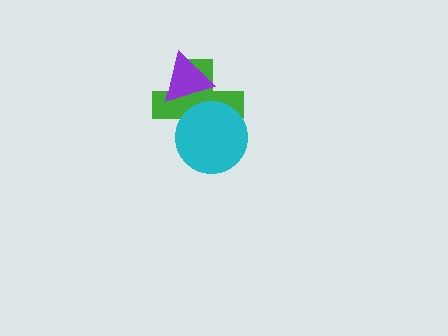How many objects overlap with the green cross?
2 objects overlap with the green cross.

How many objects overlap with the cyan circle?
1 object overlaps with the cyan circle.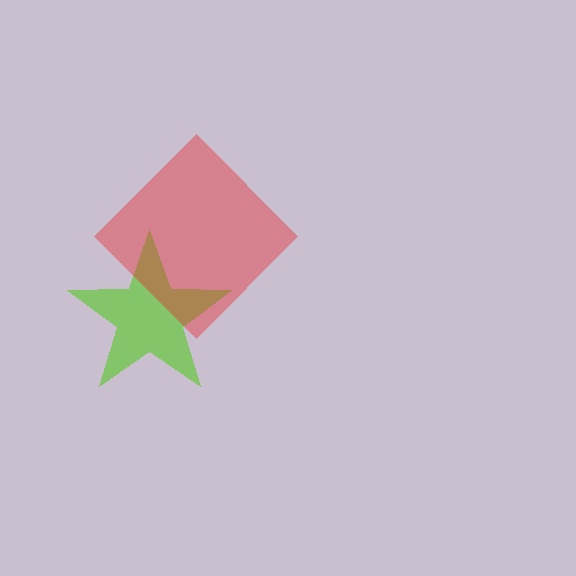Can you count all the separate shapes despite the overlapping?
Yes, there are 2 separate shapes.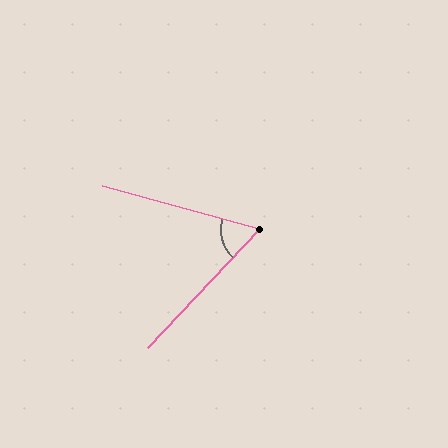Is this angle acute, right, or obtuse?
It is acute.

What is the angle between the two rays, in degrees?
Approximately 62 degrees.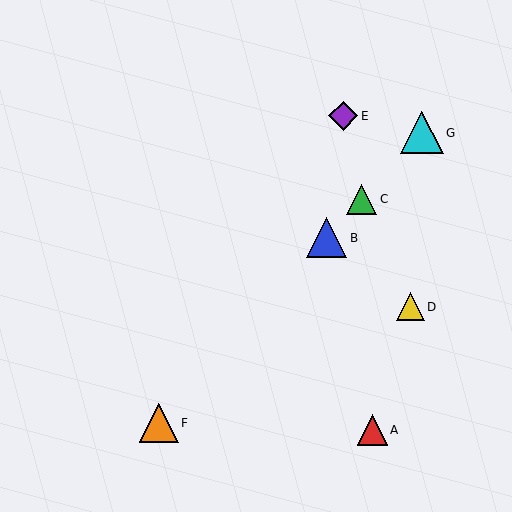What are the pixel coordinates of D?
Object D is at (410, 307).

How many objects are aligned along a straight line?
4 objects (B, C, F, G) are aligned along a straight line.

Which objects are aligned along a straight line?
Objects B, C, F, G are aligned along a straight line.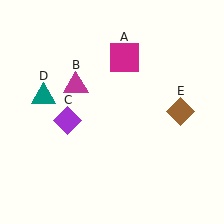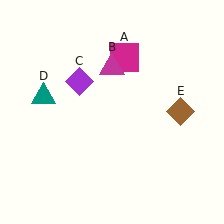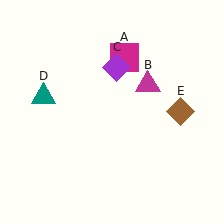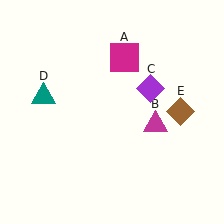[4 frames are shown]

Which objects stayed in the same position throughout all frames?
Magenta square (object A) and teal triangle (object D) and brown diamond (object E) remained stationary.